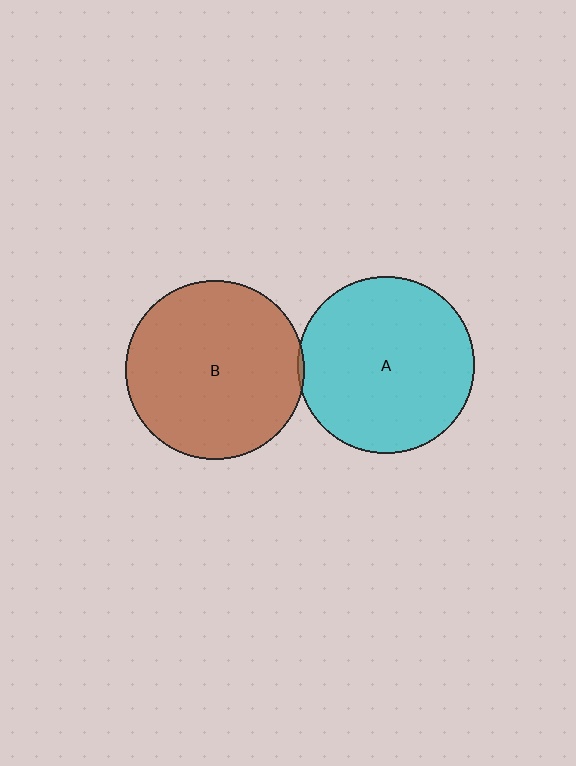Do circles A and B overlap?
Yes.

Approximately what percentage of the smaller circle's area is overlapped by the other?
Approximately 5%.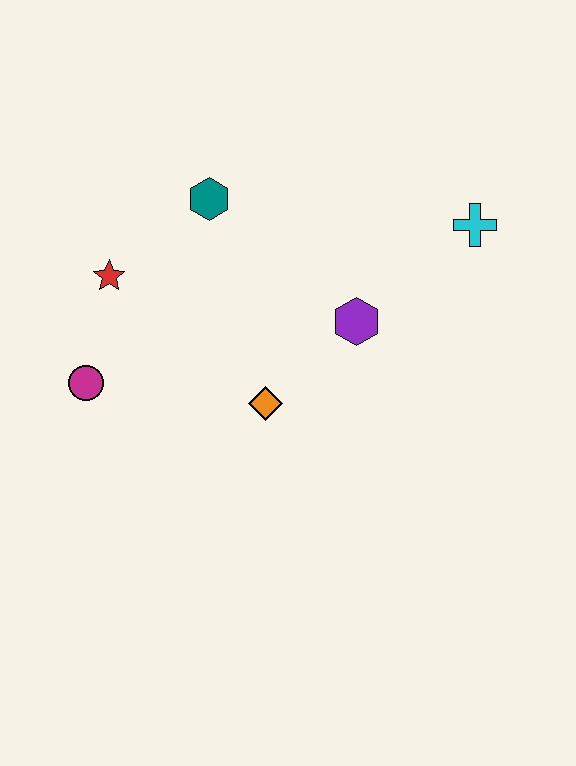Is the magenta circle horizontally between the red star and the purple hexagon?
No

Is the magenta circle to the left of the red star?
Yes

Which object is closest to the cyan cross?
The purple hexagon is closest to the cyan cross.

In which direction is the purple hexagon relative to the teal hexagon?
The purple hexagon is to the right of the teal hexagon.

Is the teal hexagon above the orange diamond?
Yes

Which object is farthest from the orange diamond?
The cyan cross is farthest from the orange diamond.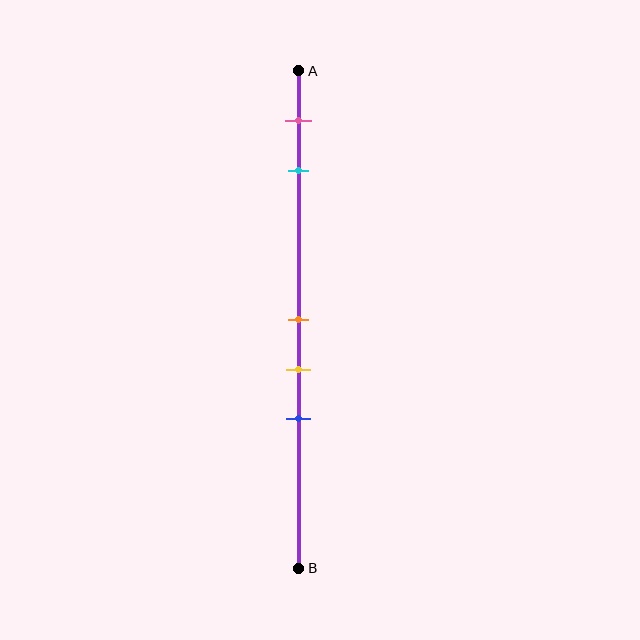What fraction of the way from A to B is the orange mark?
The orange mark is approximately 50% (0.5) of the way from A to B.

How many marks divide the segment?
There are 5 marks dividing the segment.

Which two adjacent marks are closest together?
The orange and yellow marks are the closest adjacent pair.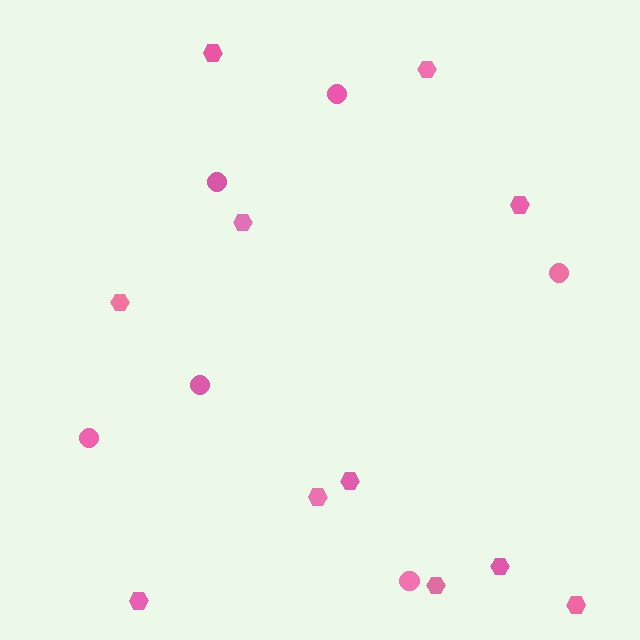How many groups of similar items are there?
There are 2 groups: one group of hexagons (11) and one group of circles (6).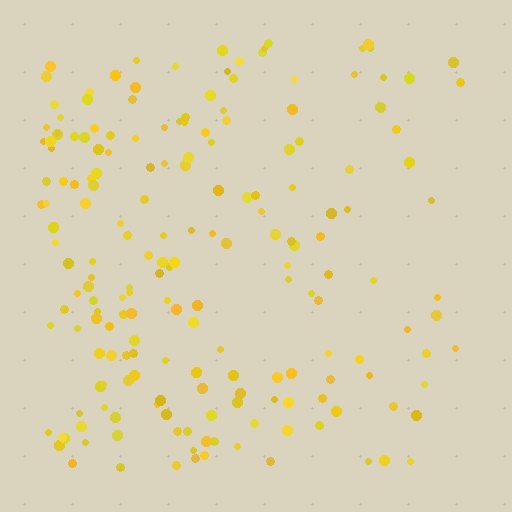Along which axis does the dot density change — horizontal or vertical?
Horizontal.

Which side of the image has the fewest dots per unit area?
The right.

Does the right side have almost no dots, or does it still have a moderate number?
Still a moderate number, just noticeably fewer than the left.